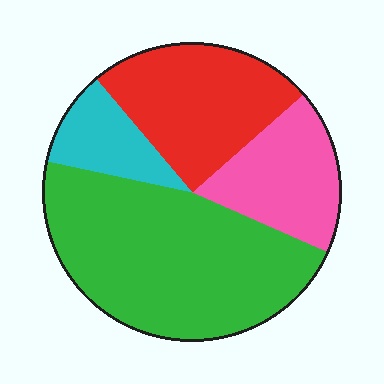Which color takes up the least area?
Cyan, at roughly 10%.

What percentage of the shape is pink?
Pink covers roughly 20% of the shape.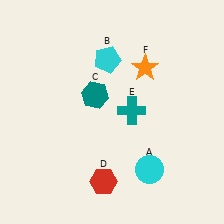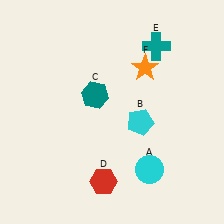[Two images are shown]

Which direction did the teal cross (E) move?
The teal cross (E) moved up.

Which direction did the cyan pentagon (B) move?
The cyan pentagon (B) moved down.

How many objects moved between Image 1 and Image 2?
2 objects moved between the two images.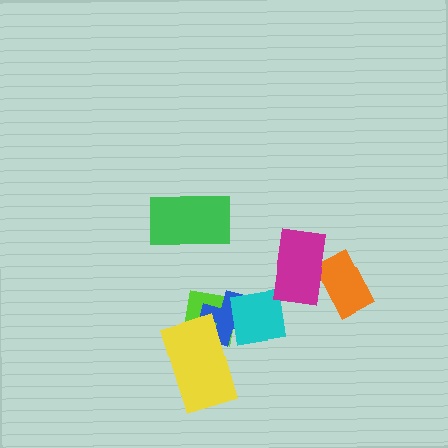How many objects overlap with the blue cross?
3 objects overlap with the blue cross.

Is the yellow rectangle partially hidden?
No, no other shape covers it.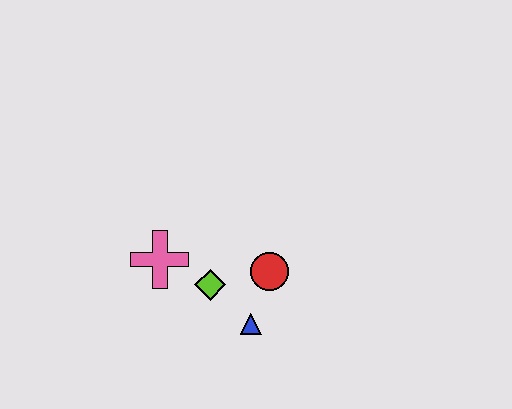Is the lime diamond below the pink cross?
Yes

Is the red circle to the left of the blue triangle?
No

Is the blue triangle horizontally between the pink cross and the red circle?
Yes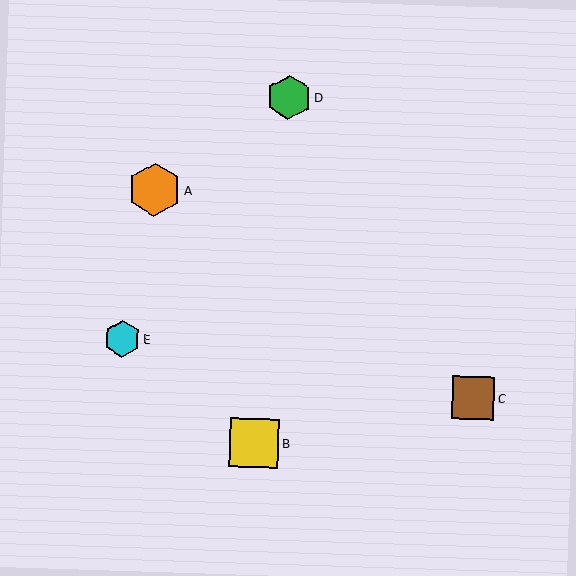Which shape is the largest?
The orange hexagon (labeled A) is the largest.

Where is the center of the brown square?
The center of the brown square is at (473, 398).